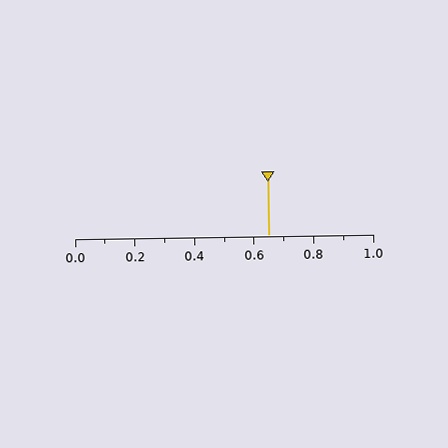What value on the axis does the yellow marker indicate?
The marker indicates approximately 0.65.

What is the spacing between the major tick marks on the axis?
The major ticks are spaced 0.2 apart.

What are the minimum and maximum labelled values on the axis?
The axis runs from 0.0 to 1.0.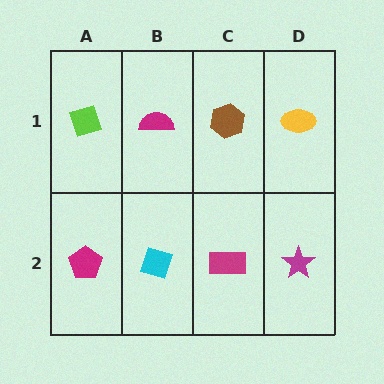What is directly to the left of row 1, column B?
A lime diamond.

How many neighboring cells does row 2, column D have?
2.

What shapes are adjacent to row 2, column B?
A magenta semicircle (row 1, column B), a magenta pentagon (row 2, column A), a magenta rectangle (row 2, column C).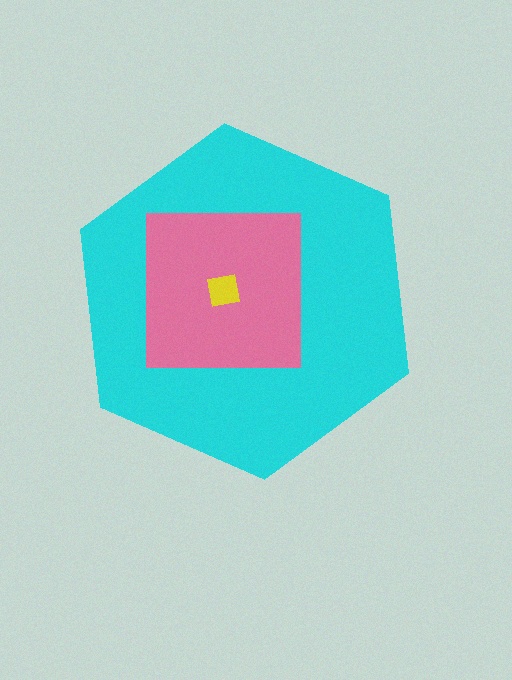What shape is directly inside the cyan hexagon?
The pink square.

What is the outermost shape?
The cyan hexagon.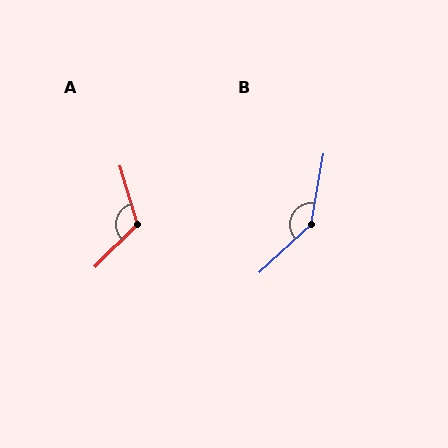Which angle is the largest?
B, at approximately 143 degrees.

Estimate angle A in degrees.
Approximately 119 degrees.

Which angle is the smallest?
A, at approximately 119 degrees.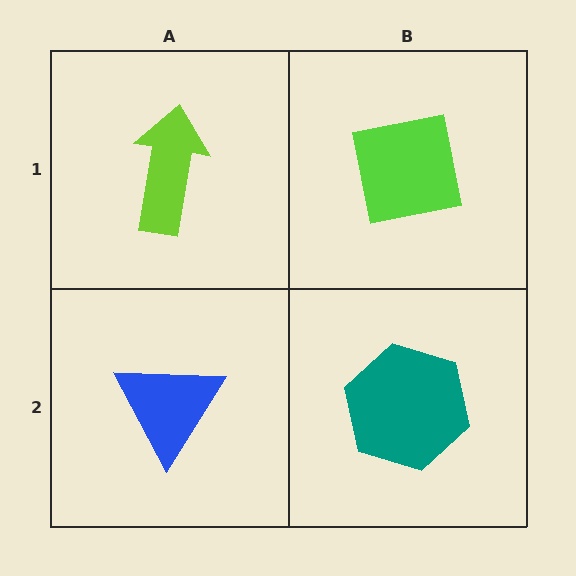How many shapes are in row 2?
2 shapes.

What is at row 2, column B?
A teal hexagon.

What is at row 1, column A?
A lime arrow.